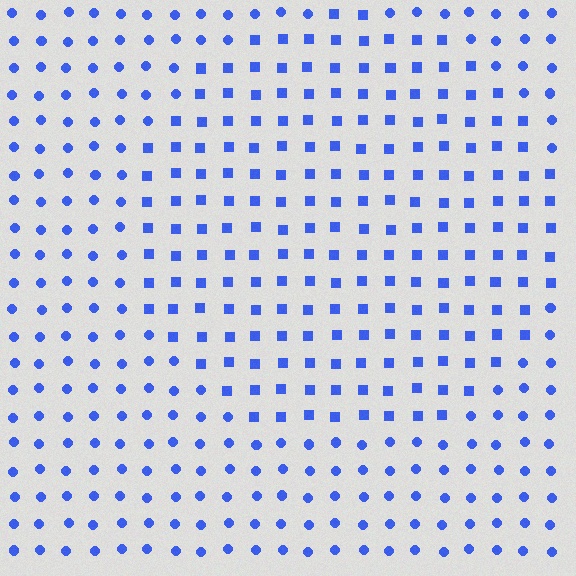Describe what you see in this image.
The image is filled with small blue elements arranged in a uniform grid. A circle-shaped region contains squares, while the surrounding area contains circles. The boundary is defined purely by the change in element shape.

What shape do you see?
I see a circle.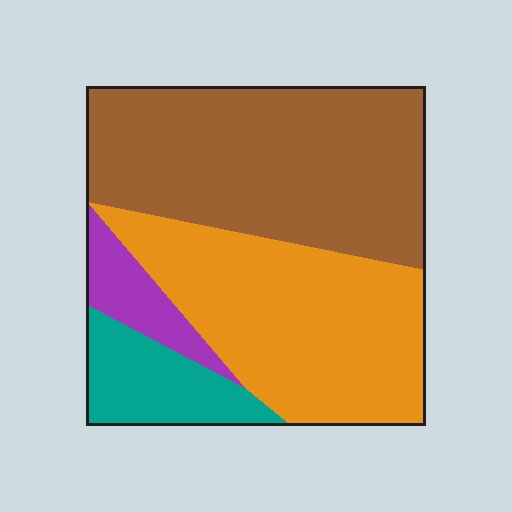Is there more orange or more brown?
Brown.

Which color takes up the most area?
Brown, at roughly 45%.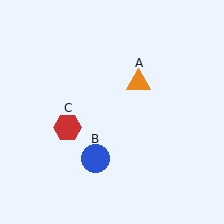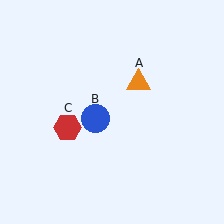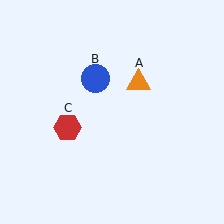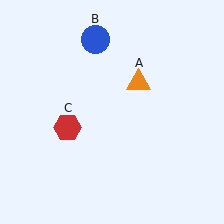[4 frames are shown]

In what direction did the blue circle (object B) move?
The blue circle (object B) moved up.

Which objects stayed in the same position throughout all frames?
Orange triangle (object A) and red hexagon (object C) remained stationary.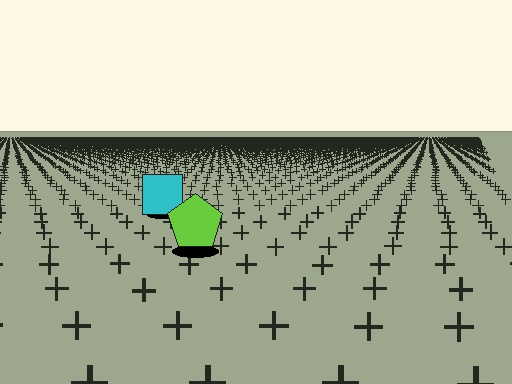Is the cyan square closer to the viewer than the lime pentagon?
No. The lime pentagon is closer — you can tell from the texture gradient: the ground texture is coarser near it.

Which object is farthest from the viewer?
The cyan square is farthest from the viewer. It appears smaller and the ground texture around it is denser.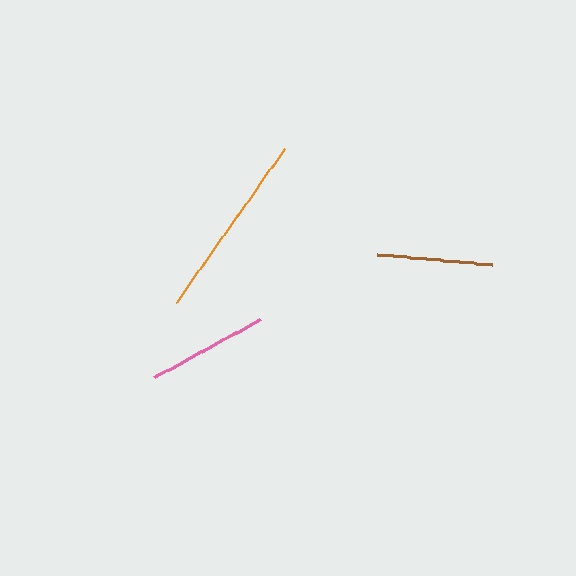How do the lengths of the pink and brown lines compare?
The pink and brown lines are approximately the same length.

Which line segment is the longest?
The orange line is the longest at approximately 189 pixels.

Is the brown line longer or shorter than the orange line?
The orange line is longer than the brown line.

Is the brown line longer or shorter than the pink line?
The pink line is longer than the brown line.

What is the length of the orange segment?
The orange segment is approximately 189 pixels long.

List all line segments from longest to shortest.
From longest to shortest: orange, pink, brown.